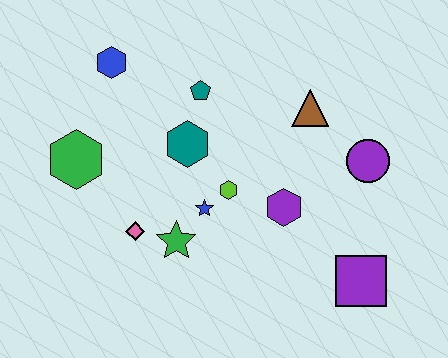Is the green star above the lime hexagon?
No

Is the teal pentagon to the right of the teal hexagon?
Yes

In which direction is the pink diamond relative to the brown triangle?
The pink diamond is to the left of the brown triangle.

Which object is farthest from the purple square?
The blue hexagon is farthest from the purple square.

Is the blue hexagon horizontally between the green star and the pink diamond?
No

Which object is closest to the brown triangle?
The purple circle is closest to the brown triangle.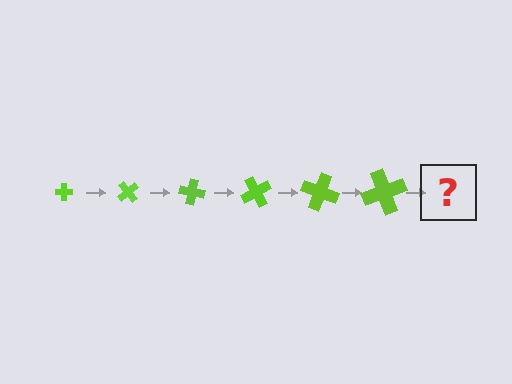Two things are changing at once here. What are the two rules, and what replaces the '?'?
The two rules are that the cross grows larger each step and it rotates 50 degrees each step. The '?' should be a cross, larger than the previous one and rotated 300 degrees from the start.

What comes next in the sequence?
The next element should be a cross, larger than the previous one and rotated 300 degrees from the start.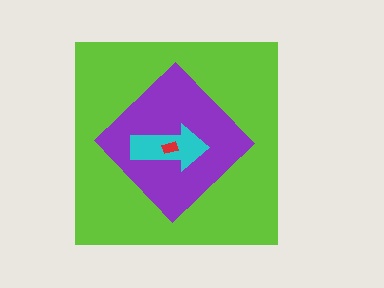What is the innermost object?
The red rectangle.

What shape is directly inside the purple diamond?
The cyan arrow.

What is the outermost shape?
The lime square.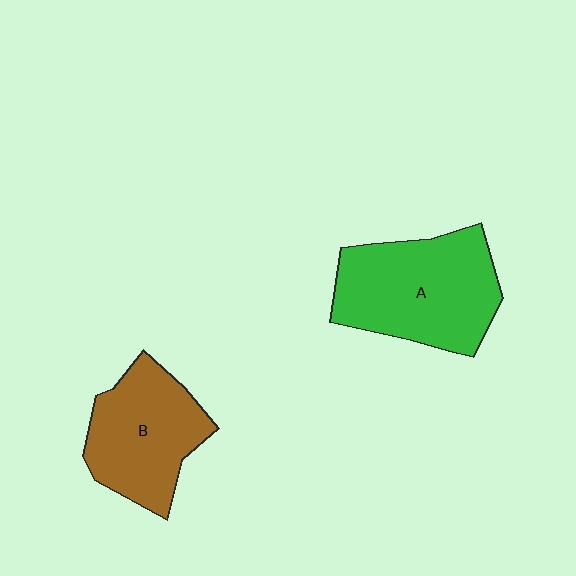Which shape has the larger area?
Shape A (green).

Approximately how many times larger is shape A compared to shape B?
Approximately 1.3 times.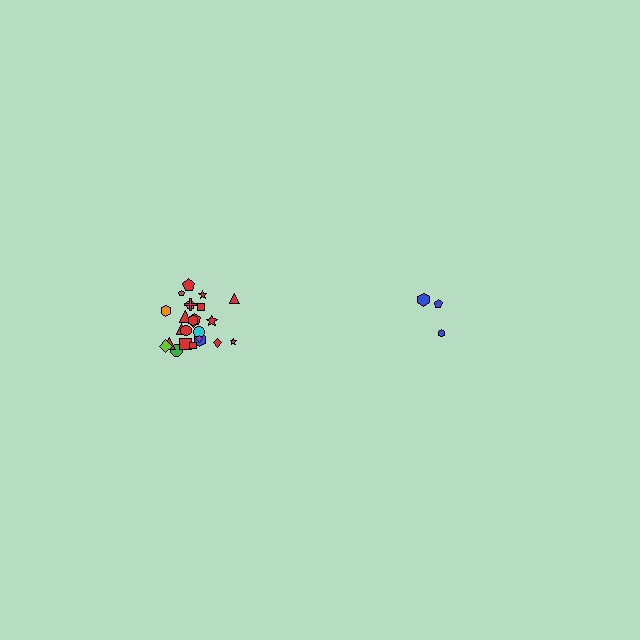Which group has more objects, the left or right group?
The left group.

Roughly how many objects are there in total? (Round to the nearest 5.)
Roughly 30 objects in total.